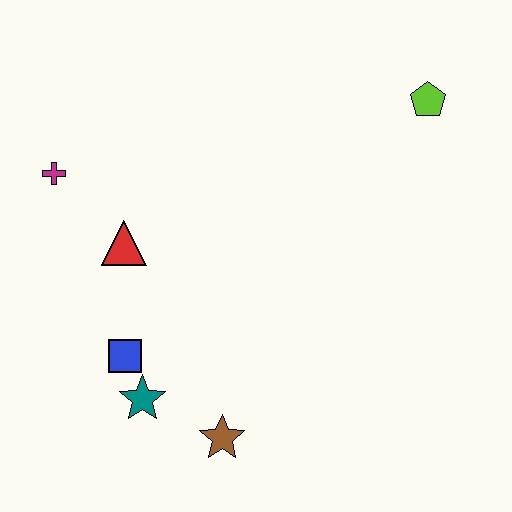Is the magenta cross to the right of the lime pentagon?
No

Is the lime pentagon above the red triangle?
Yes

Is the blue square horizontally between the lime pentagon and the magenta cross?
Yes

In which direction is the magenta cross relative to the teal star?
The magenta cross is above the teal star.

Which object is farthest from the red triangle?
The lime pentagon is farthest from the red triangle.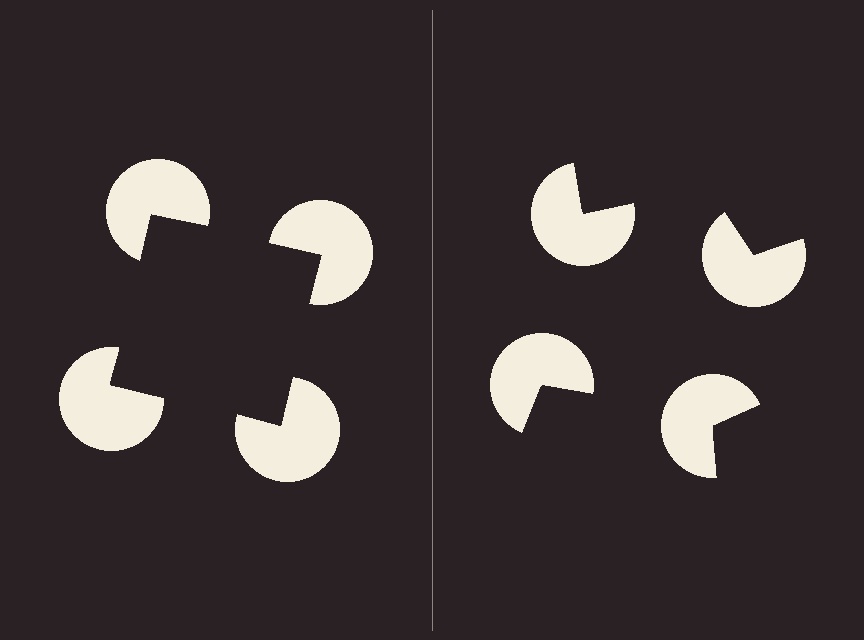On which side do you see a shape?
An illusory square appears on the left side. On the right side the wedge cuts are rotated, so no coherent shape forms.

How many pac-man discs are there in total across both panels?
8 — 4 on each side.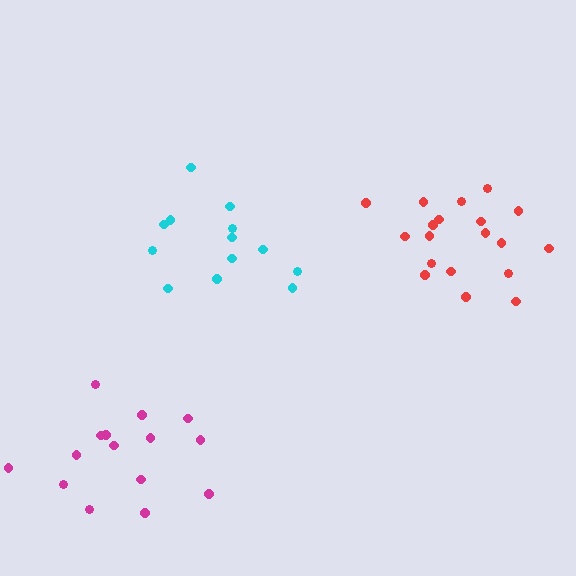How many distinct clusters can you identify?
There are 3 distinct clusters.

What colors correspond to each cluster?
The clusters are colored: red, magenta, cyan.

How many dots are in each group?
Group 1: 19 dots, Group 2: 15 dots, Group 3: 13 dots (47 total).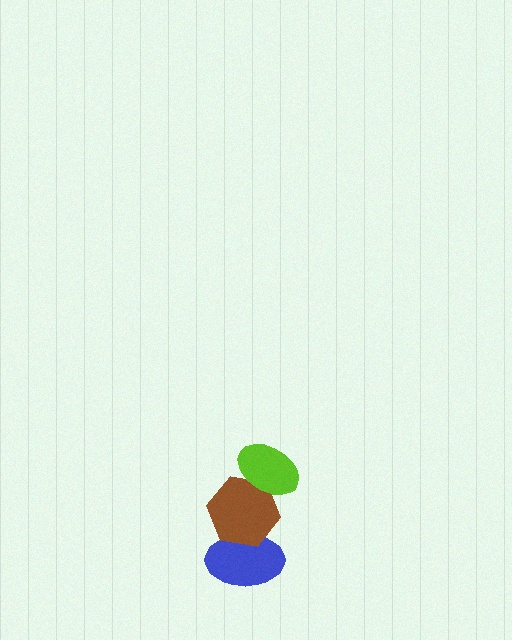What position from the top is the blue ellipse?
The blue ellipse is 3rd from the top.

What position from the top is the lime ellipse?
The lime ellipse is 1st from the top.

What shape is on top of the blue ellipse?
The brown hexagon is on top of the blue ellipse.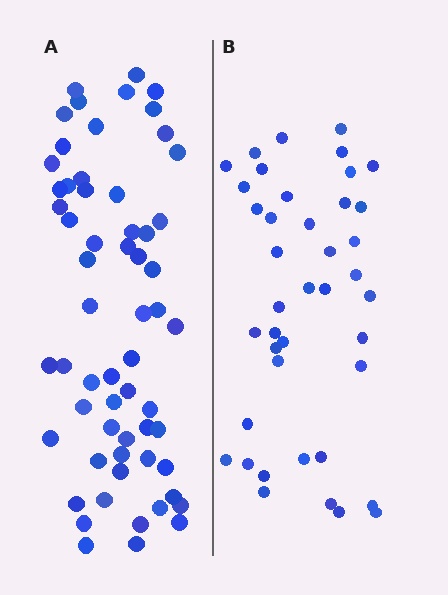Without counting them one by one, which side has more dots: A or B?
Region A (the left region) has more dots.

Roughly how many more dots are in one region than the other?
Region A has approximately 20 more dots than region B.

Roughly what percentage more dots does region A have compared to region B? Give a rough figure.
About 45% more.